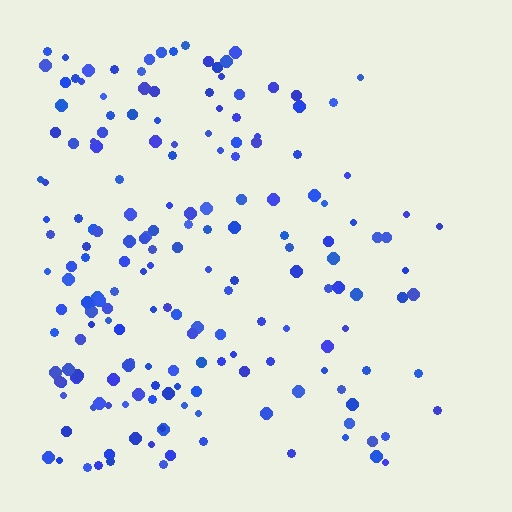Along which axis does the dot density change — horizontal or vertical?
Horizontal.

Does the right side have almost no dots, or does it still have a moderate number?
Still a moderate number, just noticeably fewer than the left.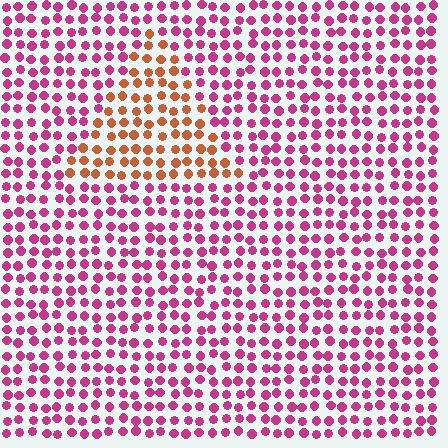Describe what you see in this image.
The image is filled with small magenta elements in a uniform arrangement. A triangle-shaped region is visible where the elements are tinted to a slightly different hue, forming a subtle color boundary.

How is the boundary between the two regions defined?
The boundary is defined purely by a slight shift in hue (about 53 degrees). Spacing, size, and orientation are identical on both sides.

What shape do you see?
I see a triangle.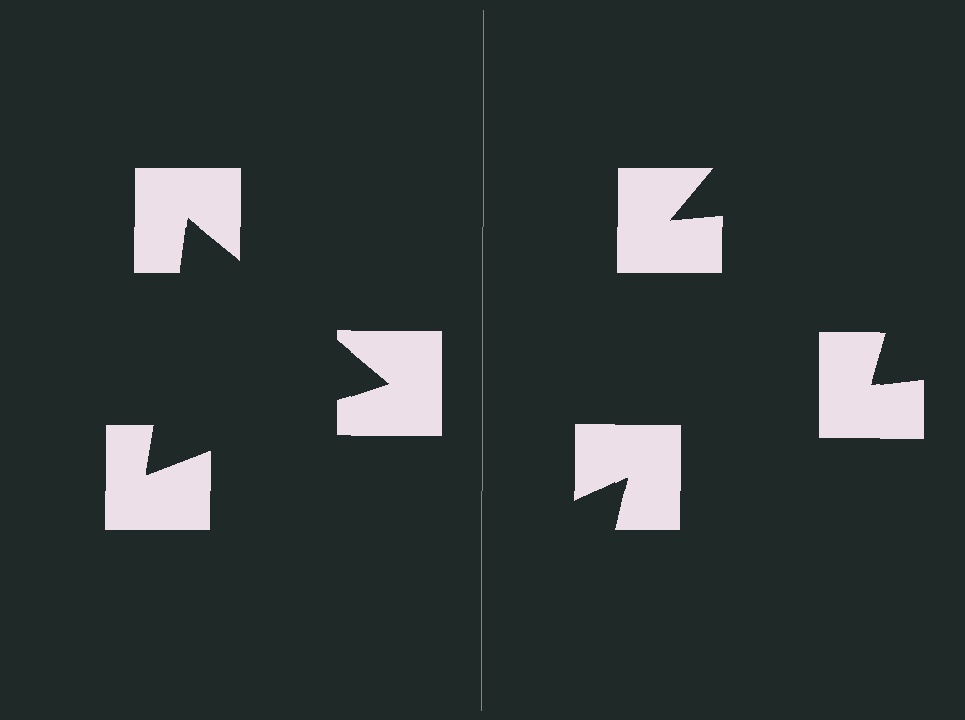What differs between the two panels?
The notched squares are positioned identically on both sides; only the wedge orientations differ. On the left they align to a triangle; on the right they are misaligned.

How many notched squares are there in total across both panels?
6 — 3 on each side.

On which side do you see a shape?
An illusory triangle appears on the left side. On the right side the wedge cuts are rotated, so no coherent shape forms.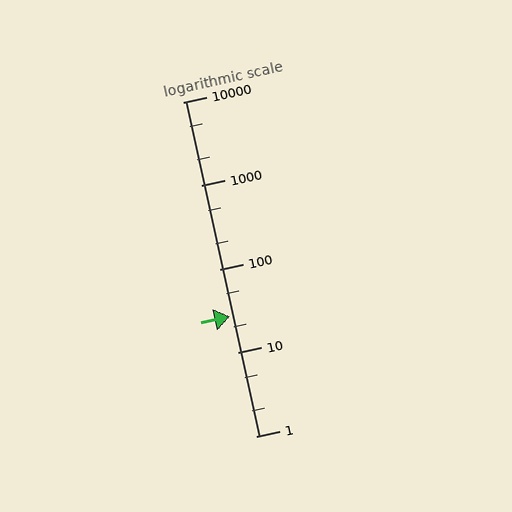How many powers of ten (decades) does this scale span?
The scale spans 4 decades, from 1 to 10000.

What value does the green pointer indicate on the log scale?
The pointer indicates approximately 27.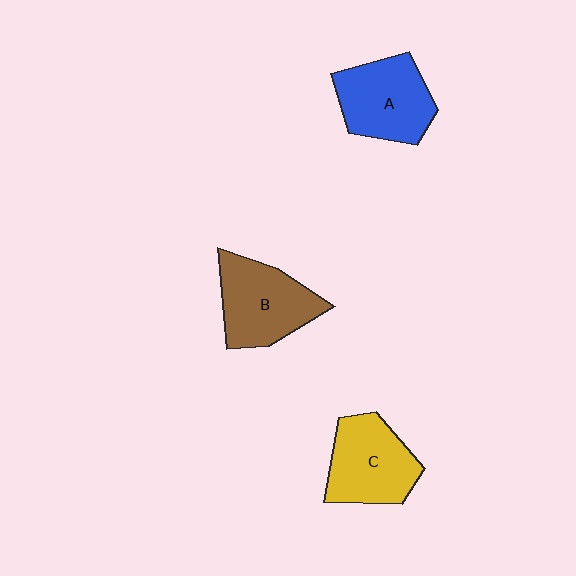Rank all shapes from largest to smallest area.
From largest to smallest: B (brown), A (blue), C (yellow).